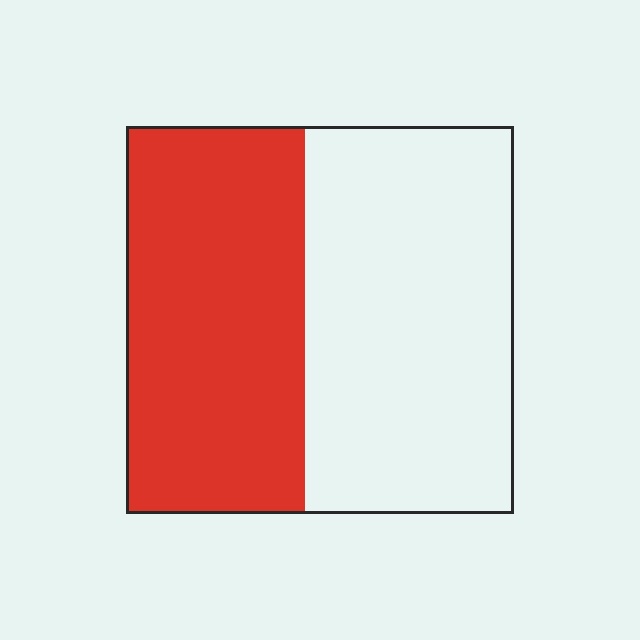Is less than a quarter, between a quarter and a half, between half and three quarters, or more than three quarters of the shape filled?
Between a quarter and a half.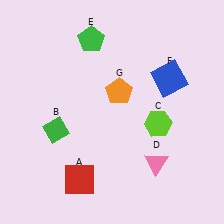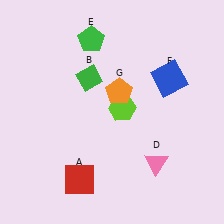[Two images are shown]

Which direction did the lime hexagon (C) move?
The lime hexagon (C) moved left.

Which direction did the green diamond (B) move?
The green diamond (B) moved up.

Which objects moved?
The objects that moved are: the green diamond (B), the lime hexagon (C).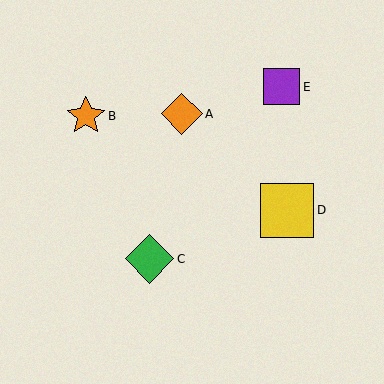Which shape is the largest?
The yellow square (labeled D) is the largest.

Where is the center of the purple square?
The center of the purple square is at (282, 87).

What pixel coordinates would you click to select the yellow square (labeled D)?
Click at (287, 210) to select the yellow square D.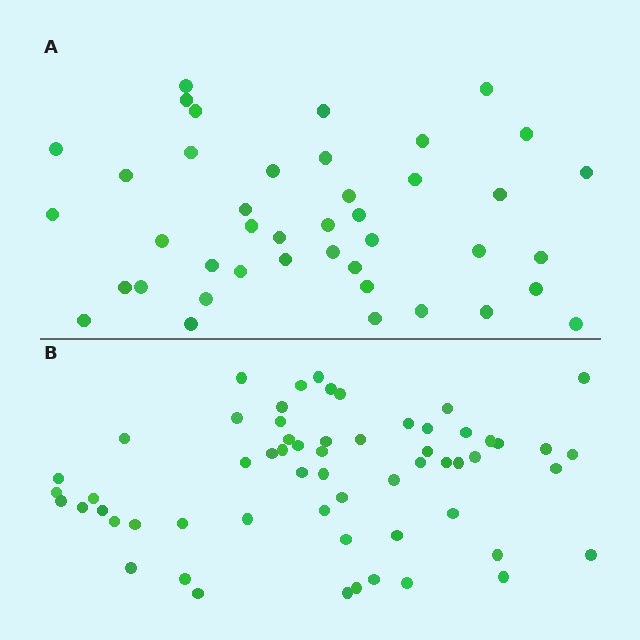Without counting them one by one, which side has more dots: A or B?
Region B (the bottom region) has more dots.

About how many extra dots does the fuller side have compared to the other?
Region B has approximately 20 more dots than region A.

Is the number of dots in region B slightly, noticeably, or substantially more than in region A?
Region B has noticeably more, but not dramatically so. The ratio is roughly 1.4 to 1.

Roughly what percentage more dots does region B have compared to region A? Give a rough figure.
About 45% more.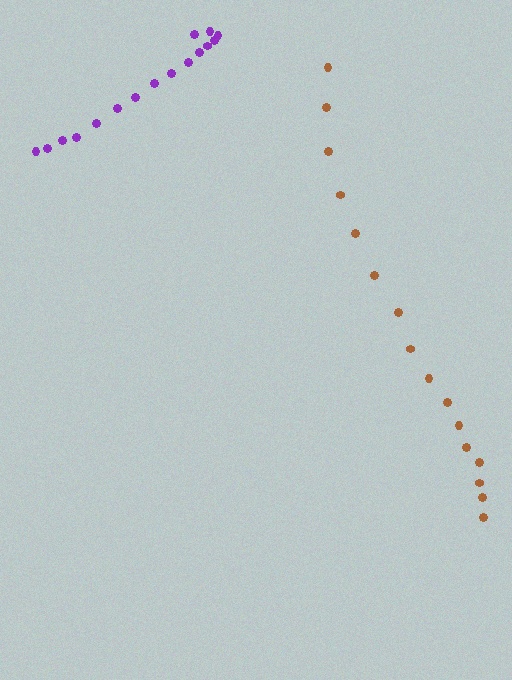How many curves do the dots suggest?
There are 2 distinct paths.